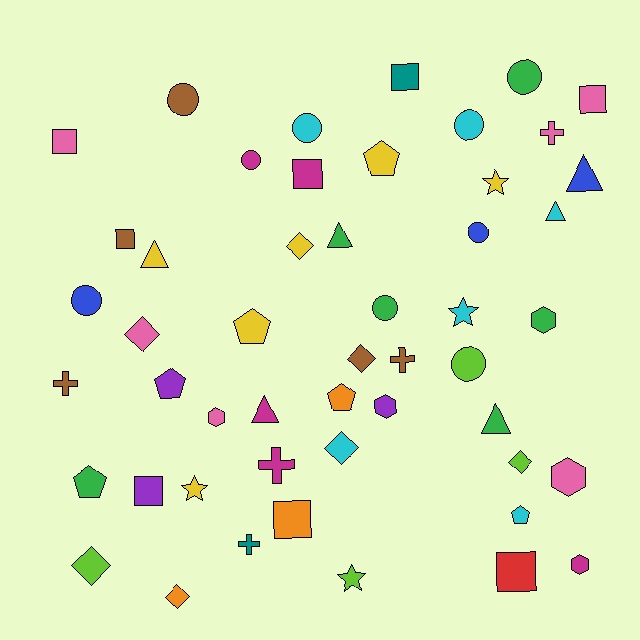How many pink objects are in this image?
There are 6 pink objects.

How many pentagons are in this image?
There are 6 pentagons.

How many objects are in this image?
There are 50 objects.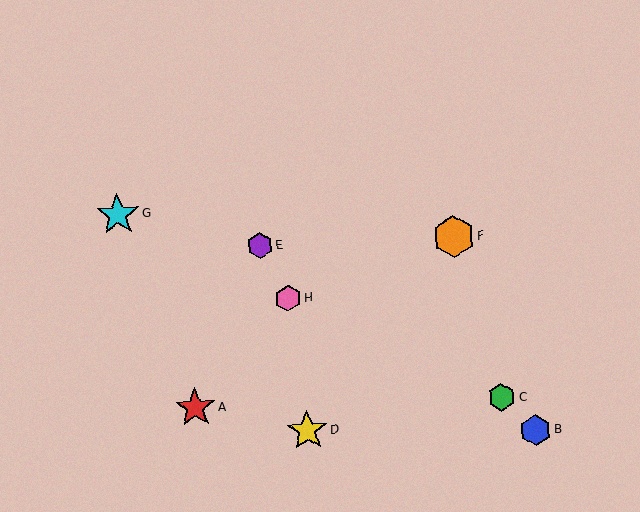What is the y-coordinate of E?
Object E is at y≈246.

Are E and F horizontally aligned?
Yes, both are at y≈246.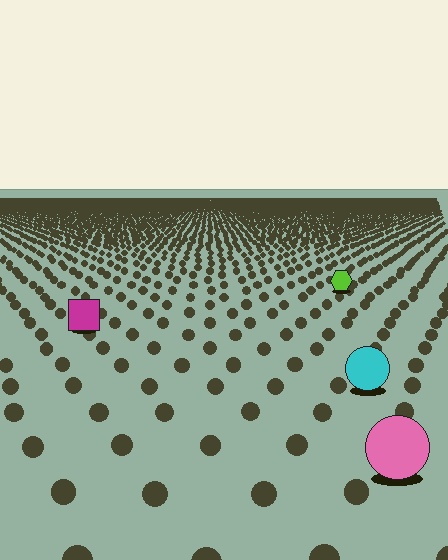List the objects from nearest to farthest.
From nearest to farthest: the pink circle, the cyan circle, the magenta square, the lime hexagon.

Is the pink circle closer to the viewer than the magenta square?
Yes. The pink circle is closer — you can tell from the texture gradient: the ground texture is coarser near it.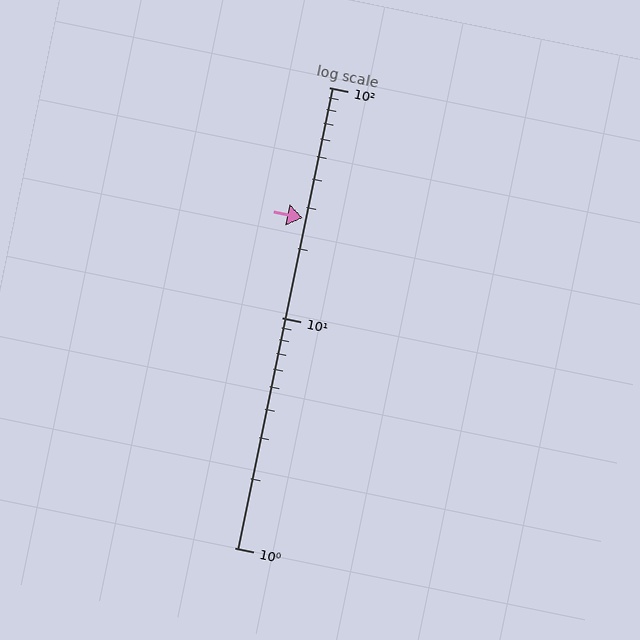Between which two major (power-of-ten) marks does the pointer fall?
The pointer is between 10 and 100.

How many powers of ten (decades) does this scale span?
The scale spans 2 decades, from 1 to 100.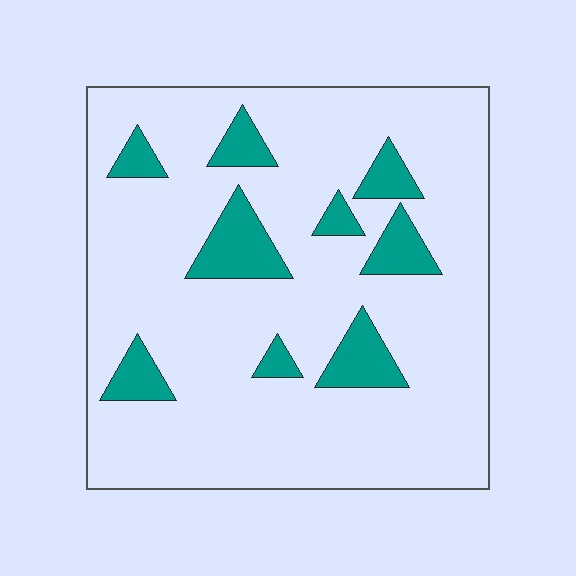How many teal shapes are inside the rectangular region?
9.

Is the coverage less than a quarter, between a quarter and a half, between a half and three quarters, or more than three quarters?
Less than a quarter.